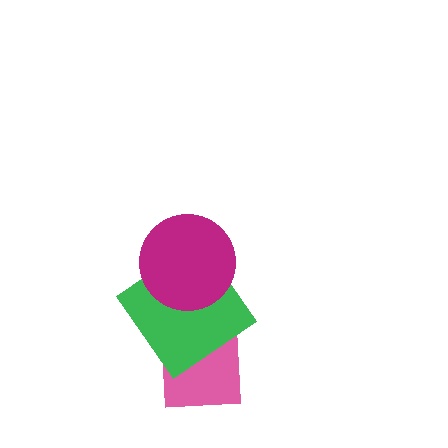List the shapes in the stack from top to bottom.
From top to bottom: the magenta circle, the green diamond, the pink square.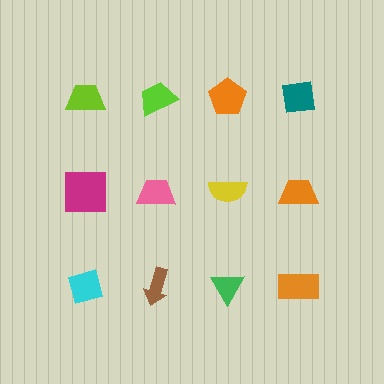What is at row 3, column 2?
A brown arrow.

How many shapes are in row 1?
4 shapes.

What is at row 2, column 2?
A pink trapezoid.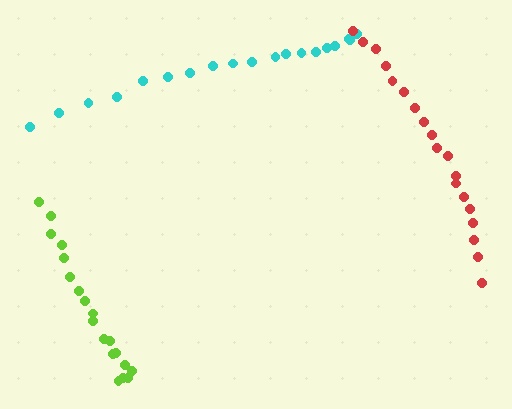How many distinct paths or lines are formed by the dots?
There are 3 distinct paths.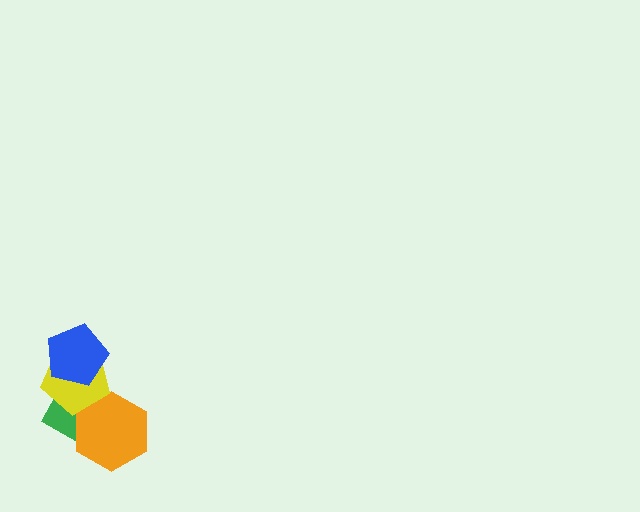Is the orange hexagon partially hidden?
Yes, it is partially covered by another shape.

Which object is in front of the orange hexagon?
The yellow pentagon is in front of the orange hexagon.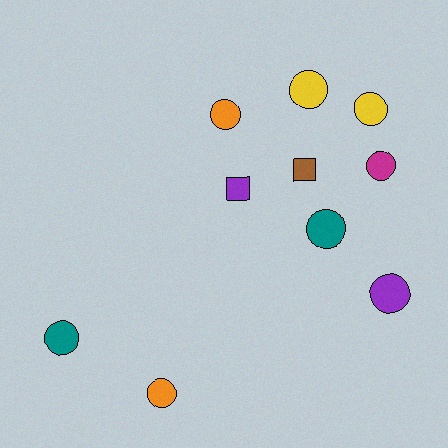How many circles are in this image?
There are 8 circles.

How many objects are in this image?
There are 10 objects.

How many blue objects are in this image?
There are no blue objects.